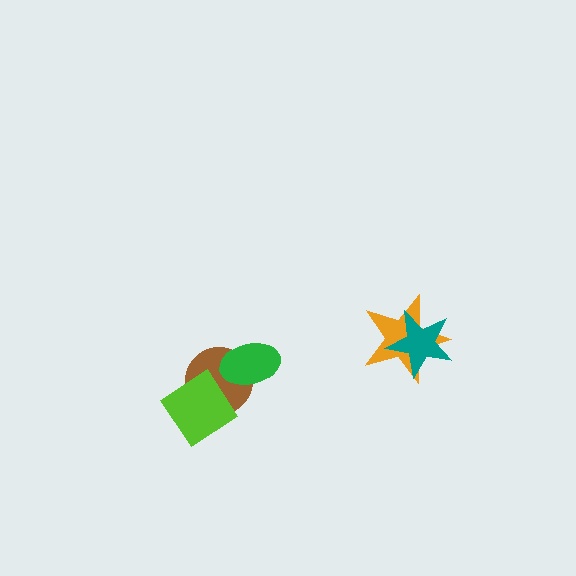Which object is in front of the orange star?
The teal star is in front of the orange star.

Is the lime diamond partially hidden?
No, no other shape covers it.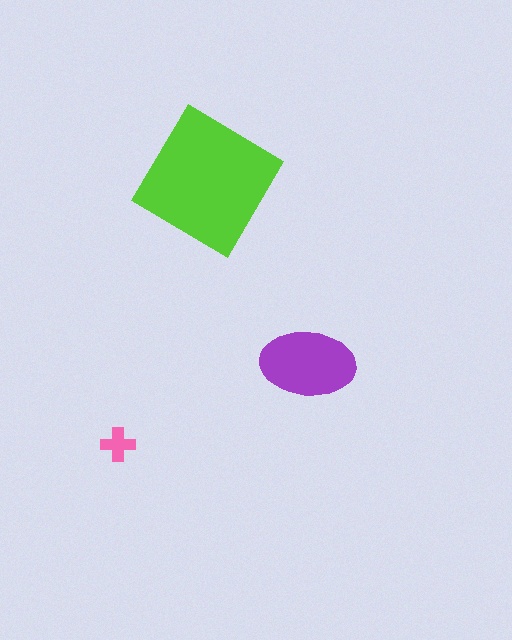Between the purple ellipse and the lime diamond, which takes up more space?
The lime diamond.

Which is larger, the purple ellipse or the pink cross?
The purple ellipse.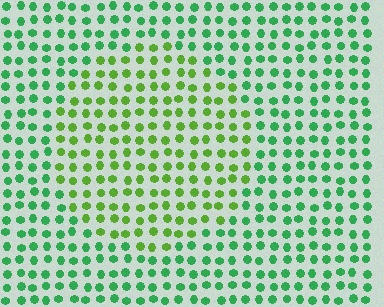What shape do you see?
I see a circle.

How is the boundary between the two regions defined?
The boundary is defined purely by a slight shift in hue (about 37 degrees). Spacing, size, and orientation are identical on both sides.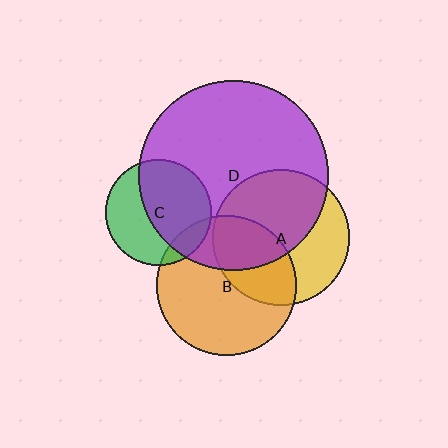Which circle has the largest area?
Circle D (purple).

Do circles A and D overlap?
Yes.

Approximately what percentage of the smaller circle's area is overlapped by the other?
Approximately 55%.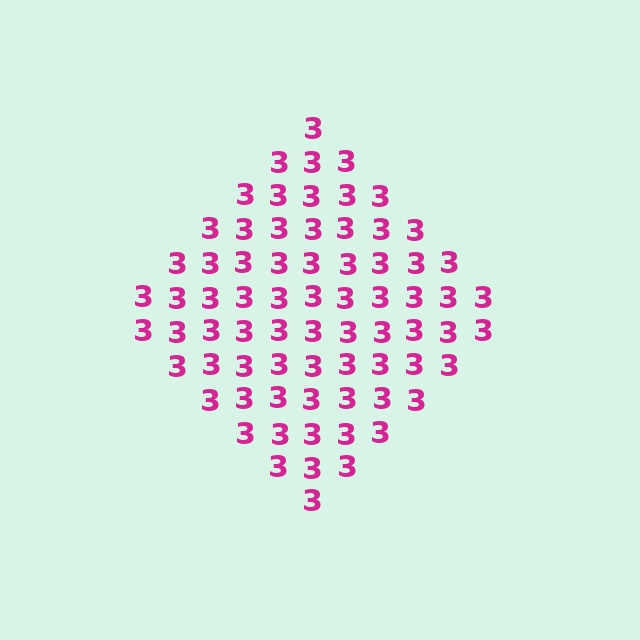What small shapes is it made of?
It is made of small digit 3's.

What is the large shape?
The large shape is a diamond.